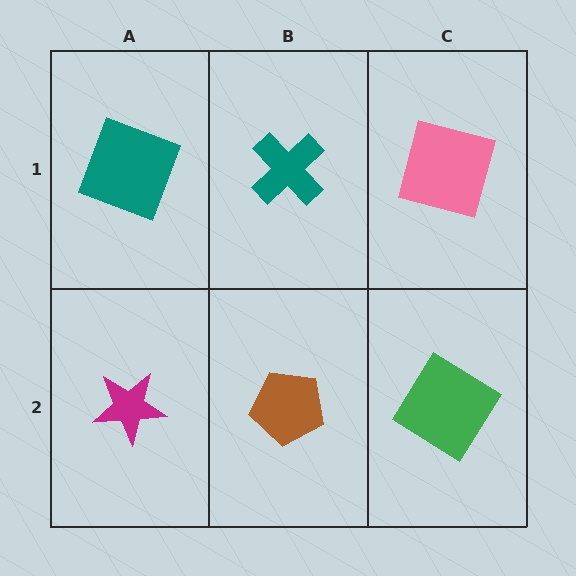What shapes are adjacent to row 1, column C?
A green diamond (row 2, column C), a teal cross (row 1, column B).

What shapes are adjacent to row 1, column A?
A magenta star (row 2, column A), a teal cross (row 1, column B).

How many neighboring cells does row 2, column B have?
3.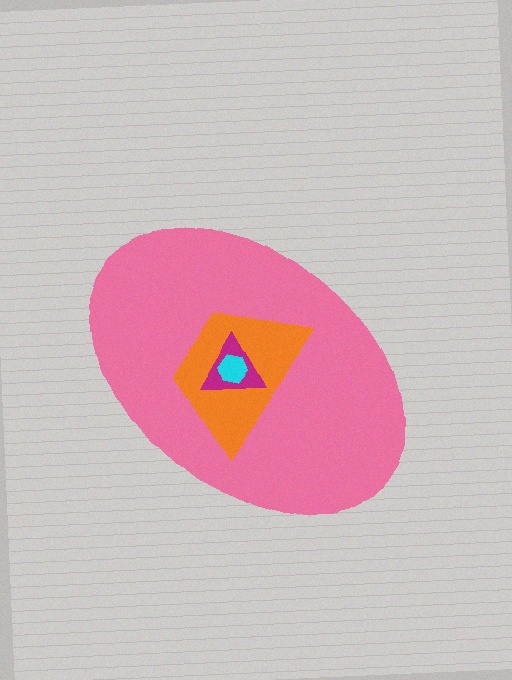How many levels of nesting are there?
4.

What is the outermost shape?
The pink ellipse.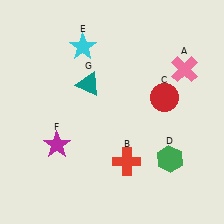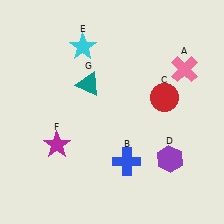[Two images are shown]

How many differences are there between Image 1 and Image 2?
There are 2 differences between the two images.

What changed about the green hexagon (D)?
In Image 1, D is green. In Image 2, it changed to purple.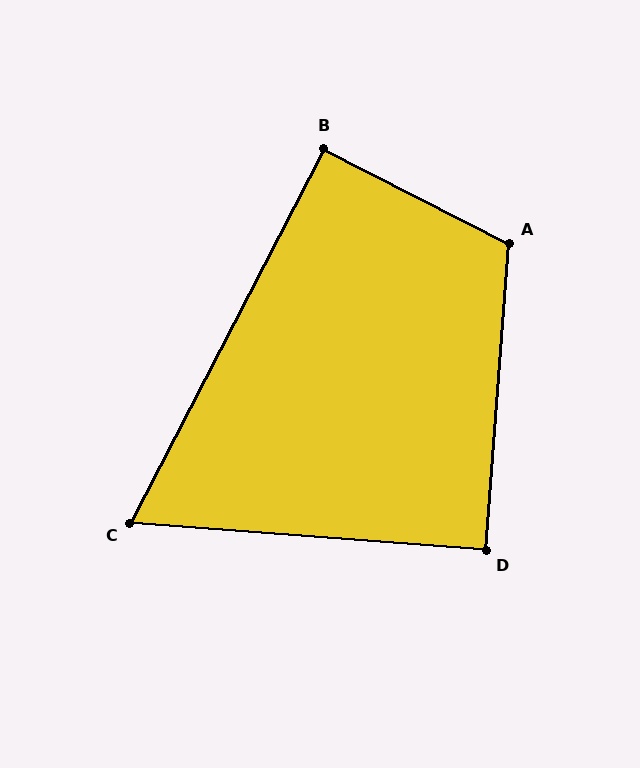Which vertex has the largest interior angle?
A, at approximately 113 degrees.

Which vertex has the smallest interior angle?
C, at approximately 67 degrees.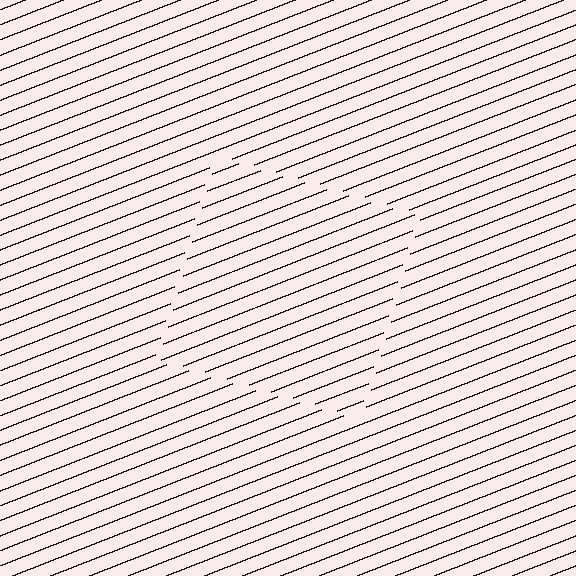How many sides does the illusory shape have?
4 sides — the line-ends trace a square.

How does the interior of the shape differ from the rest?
The interior of the shape contains the same grating, shifted by half a period — the contour is defined by the phase discontinuity where line-ends from the inner and outer gratings abut.